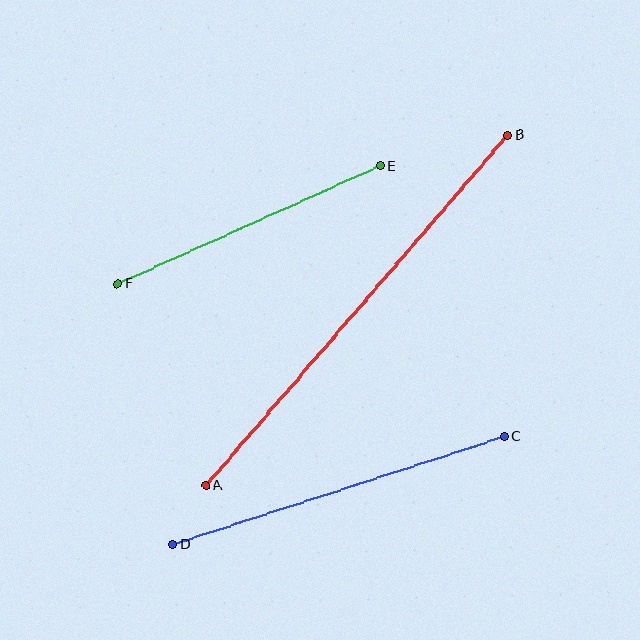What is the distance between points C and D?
The distance is approximately 349 pixels.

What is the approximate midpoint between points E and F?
The midpoint is at approximately (249, 225) pixels.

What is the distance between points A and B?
The distance is approximately 462 pixels.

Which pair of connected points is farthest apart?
Points A and B are farthest apart.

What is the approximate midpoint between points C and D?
The midpoint is at approximately (338, 490) pixels.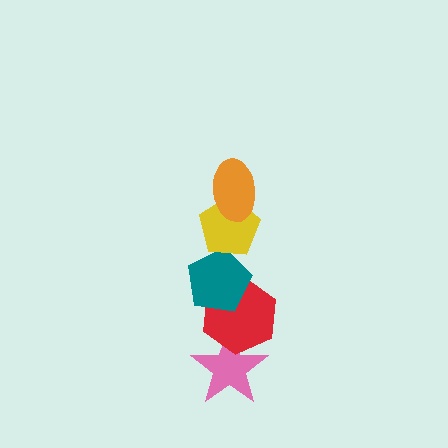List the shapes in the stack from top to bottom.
From top to bottom: the orange ellipse, the yellow pentagon, the teal pentagon, the red hexagon, the pink star.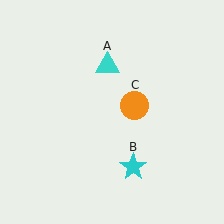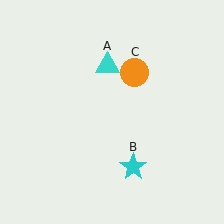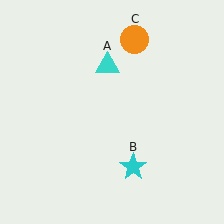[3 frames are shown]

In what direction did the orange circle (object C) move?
The orange circle (object C) moved up.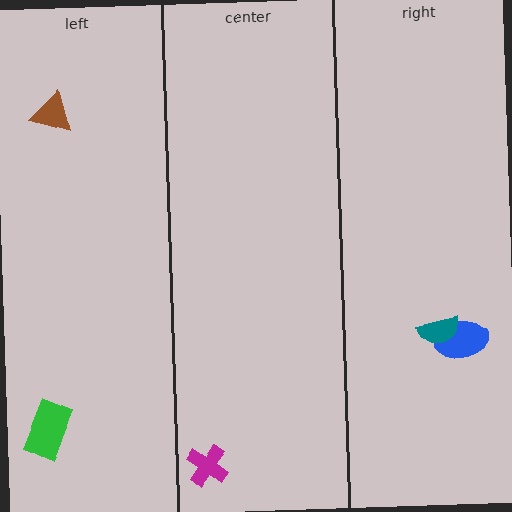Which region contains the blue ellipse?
The right region.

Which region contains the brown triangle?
The left region.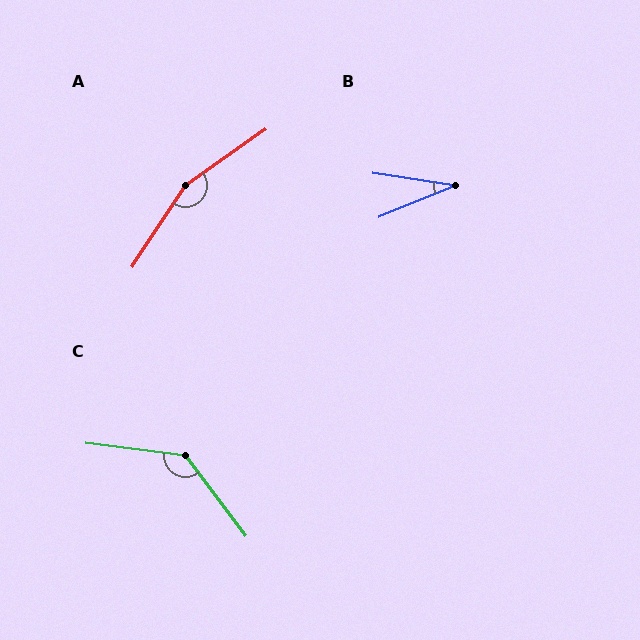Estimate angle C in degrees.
Approximately 134 degrees.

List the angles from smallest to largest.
B (31°), C (134°), A (158°).